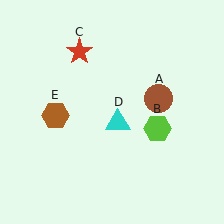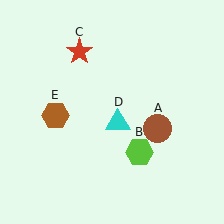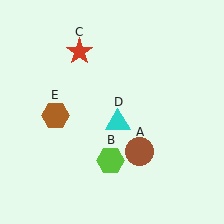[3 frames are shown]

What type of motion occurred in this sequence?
The brown circle (object A), lime hexagon (object B) rotated clockwise around the center of the scene.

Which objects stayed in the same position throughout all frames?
Red star (object C) and cyan triangle (object D) and brown hexagon (object E) remained stationary.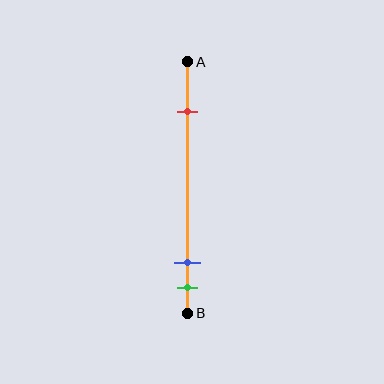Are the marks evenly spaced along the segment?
No, the marks are not evenly spaced.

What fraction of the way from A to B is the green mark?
The green mark is approximately 90% (0.9) of the way from A to B.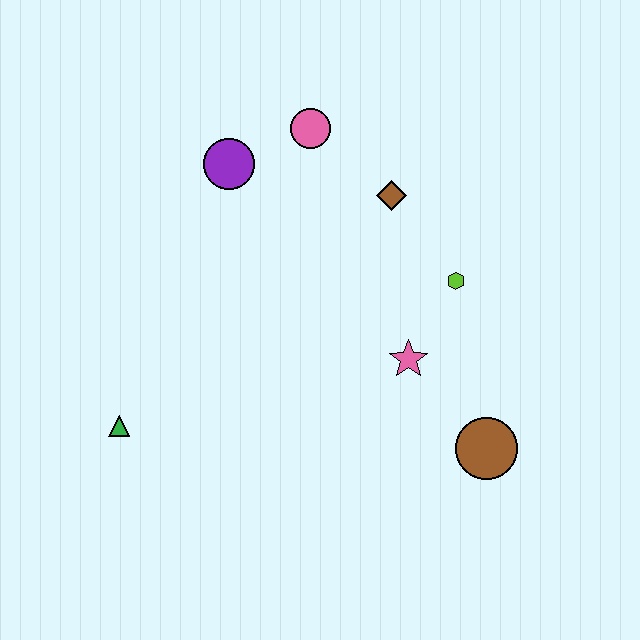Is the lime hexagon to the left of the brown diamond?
No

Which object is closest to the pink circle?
The purple circle is closest to the pink circle.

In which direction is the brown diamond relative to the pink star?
The brown diamond is above the pink star.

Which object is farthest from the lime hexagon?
The green triangle is farthest from the lime hexagon.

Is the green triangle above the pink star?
No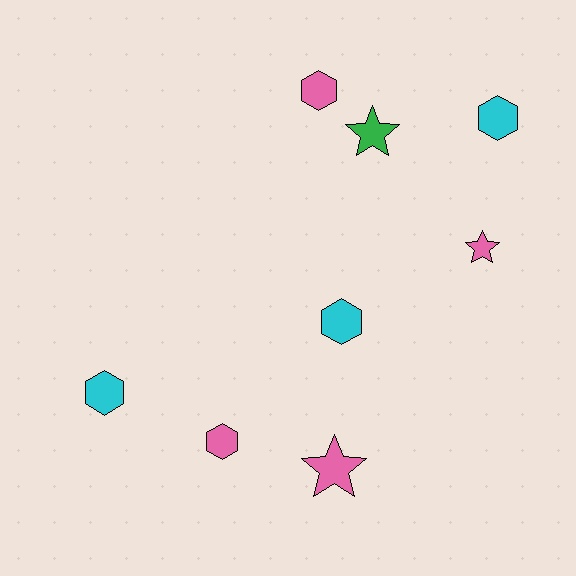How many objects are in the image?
There are 8 objects.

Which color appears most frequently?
Pink, with 4 objects.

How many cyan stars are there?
There are no cyan stars.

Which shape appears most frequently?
Hexagon, with 5 objects.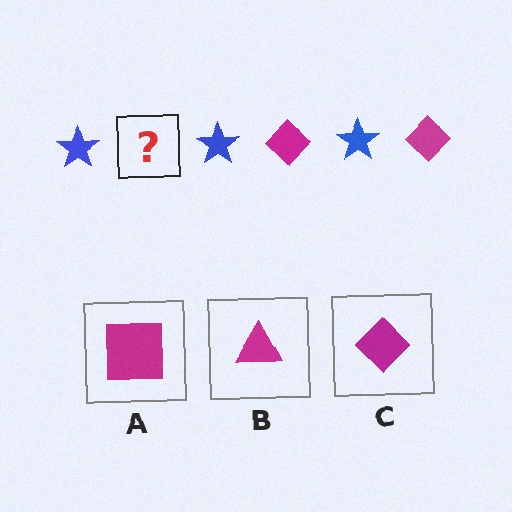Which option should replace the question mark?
Option C.